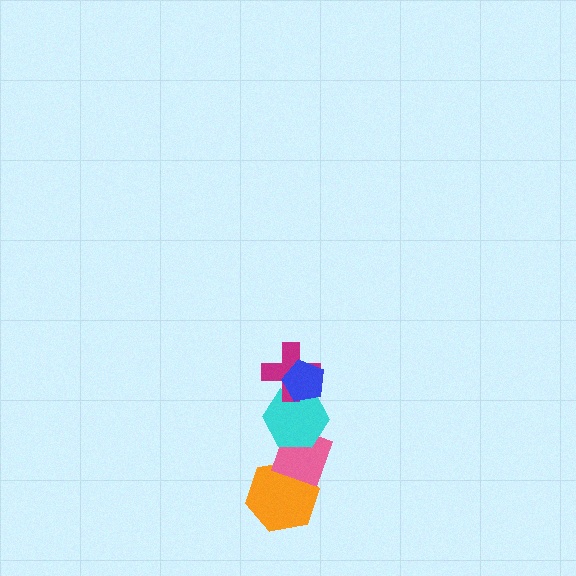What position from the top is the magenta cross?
The magenta cross is 2nd from the top.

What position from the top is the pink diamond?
The pink diamond is 4th from the top.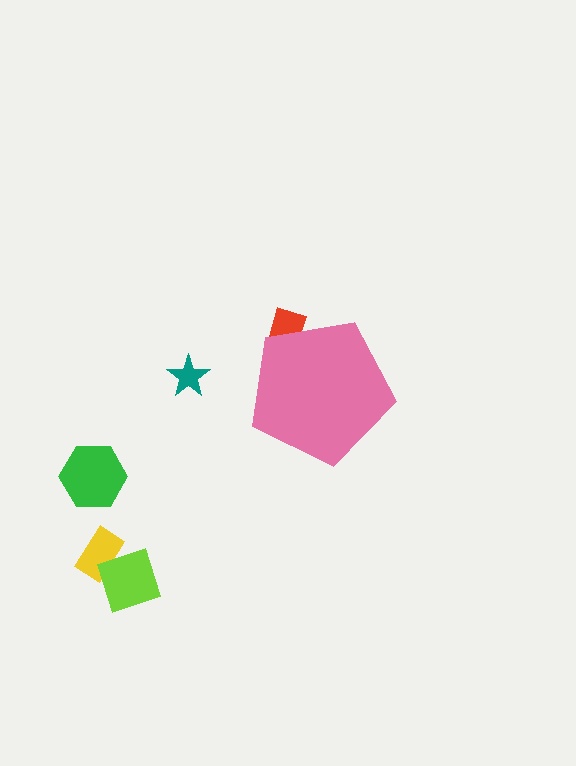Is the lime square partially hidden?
No, the lime square is fully visible.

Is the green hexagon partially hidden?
No, the green hexagon is fully visible.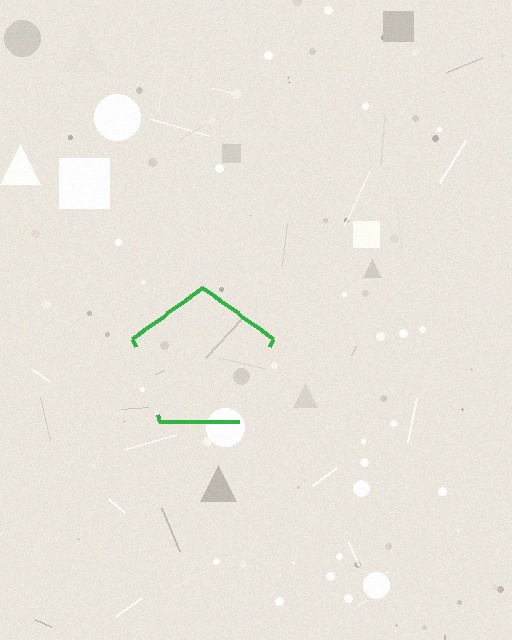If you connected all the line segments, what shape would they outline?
They would outline a pentagon.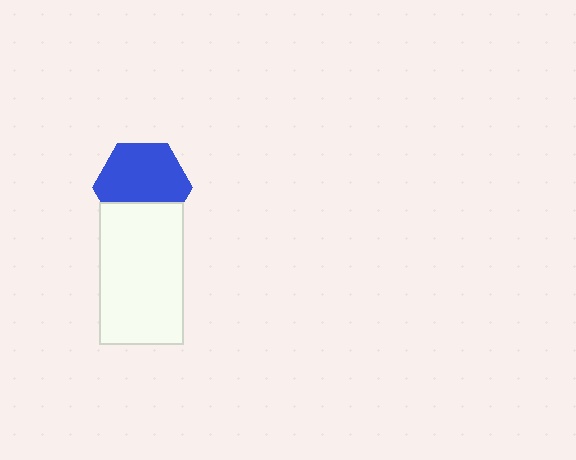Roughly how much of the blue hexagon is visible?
Most of it is visible (roughly 70%).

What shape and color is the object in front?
The object in front is a white rectangle.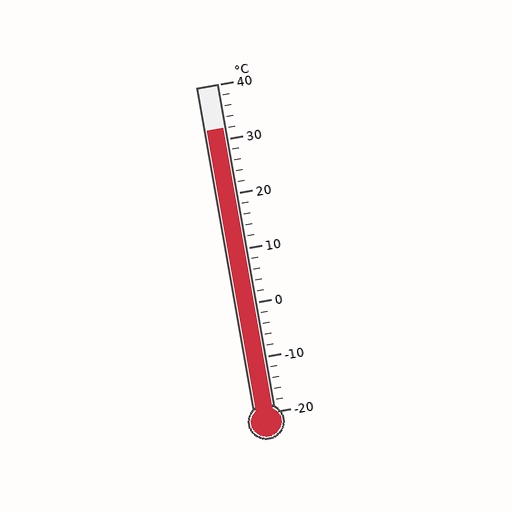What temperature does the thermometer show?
The thermometer shows approximately 32°C.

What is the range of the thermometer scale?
The thermometer scale ranges from -20°C to 40°C.